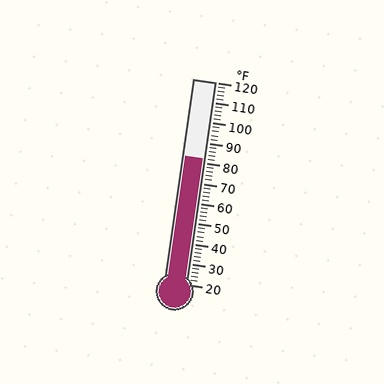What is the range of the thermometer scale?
The thermometer scale ranges from 20°F to 120°F.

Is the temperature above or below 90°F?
The temperature is below 90°F.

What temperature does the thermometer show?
The thermometer shows approximately 82°F.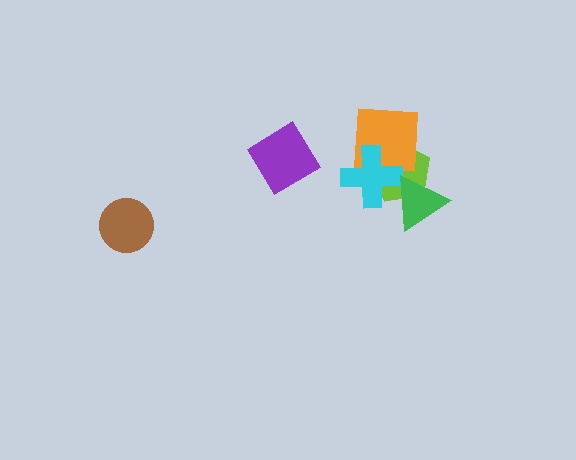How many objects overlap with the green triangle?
2 objects overlap with the green triangle.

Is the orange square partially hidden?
Yes, it is partially covered by another shape.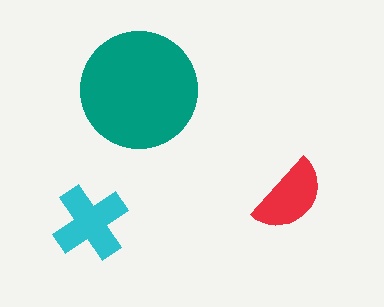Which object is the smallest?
The red semicircle.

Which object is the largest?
The teal circle.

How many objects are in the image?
There are 3 objects in the image.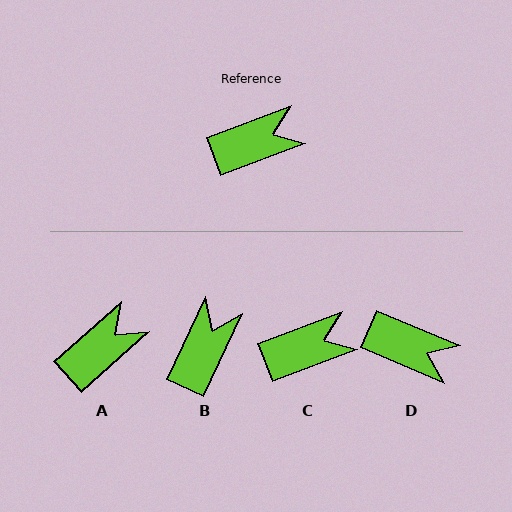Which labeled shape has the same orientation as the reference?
C.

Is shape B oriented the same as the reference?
No, it is off by about 45 degrees.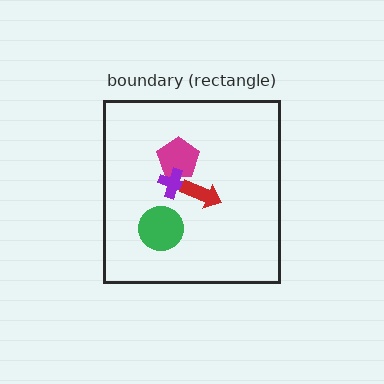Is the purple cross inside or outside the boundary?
Inside.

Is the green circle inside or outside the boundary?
Inside.